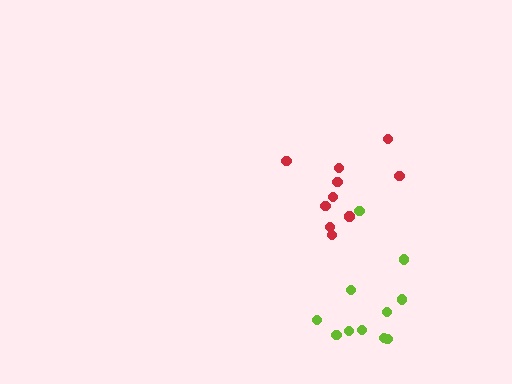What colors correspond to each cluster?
The clusters are colored: red, lime.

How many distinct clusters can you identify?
There are 2 distinct clusters.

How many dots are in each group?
Group 1: 10 dots, Group 2: 11 dots (21 total).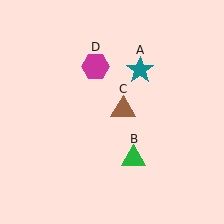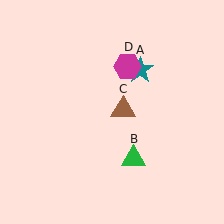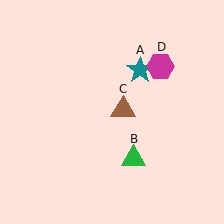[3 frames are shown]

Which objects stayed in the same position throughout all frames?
Teal star (object A) and green triangle (object B) and brown triangle (object C) remained stationary.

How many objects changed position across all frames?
1 object changed position: magenta hexagon (object D).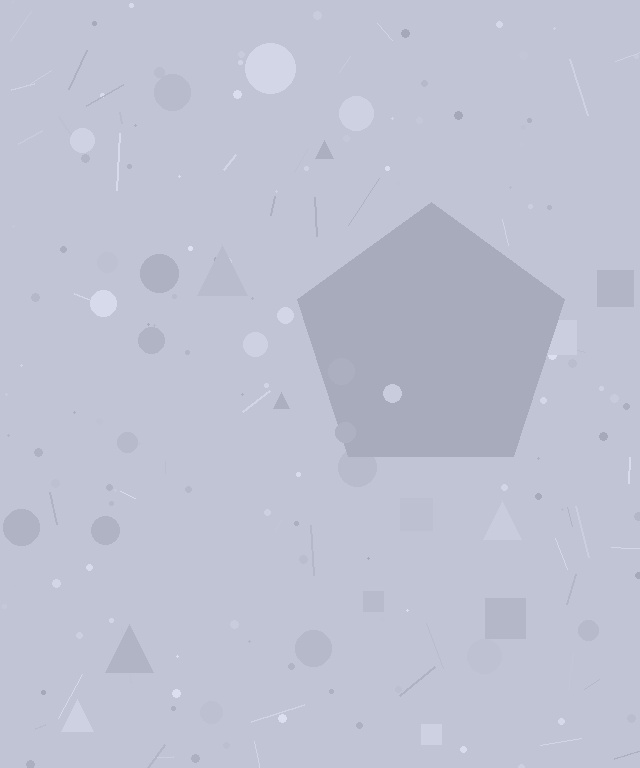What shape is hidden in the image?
A pentagon is hidden in the image.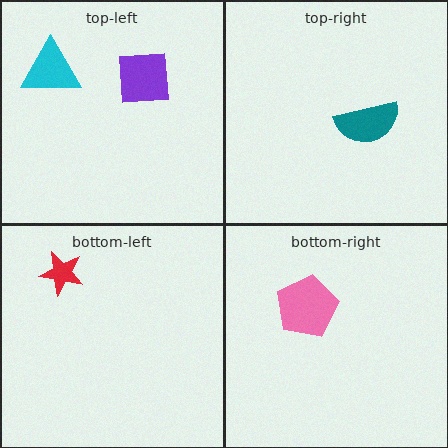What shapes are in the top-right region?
The teal semicircle.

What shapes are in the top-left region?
The cyan triangle, the purple square.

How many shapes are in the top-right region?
1.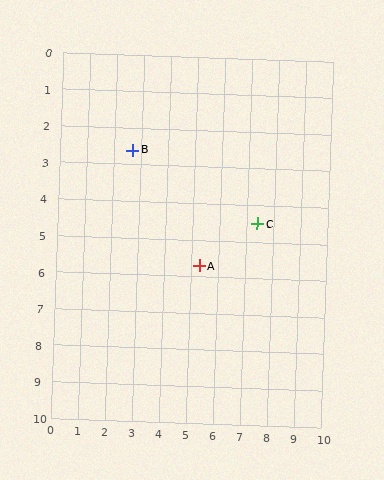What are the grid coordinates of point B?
Point B is at approximately (2.7, 2.6).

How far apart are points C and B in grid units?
Points C and B are about 5.1 grid units apart.